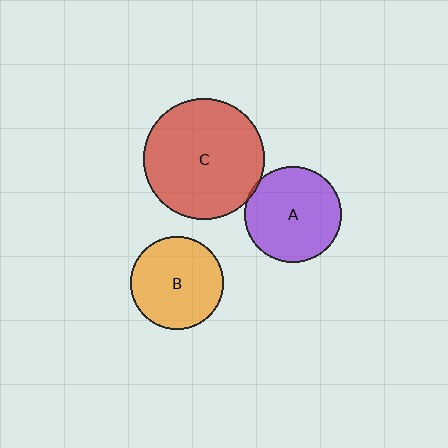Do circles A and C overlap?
Yes.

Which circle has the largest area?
Circle C (red).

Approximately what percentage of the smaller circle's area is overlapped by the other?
Approximately 5%.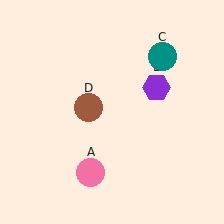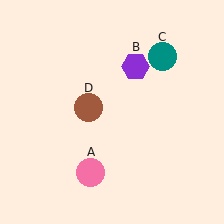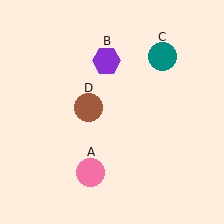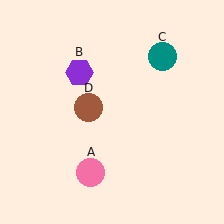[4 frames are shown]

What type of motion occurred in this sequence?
The purple hexagon (object B) rotated counterclockwise around the center of the scene.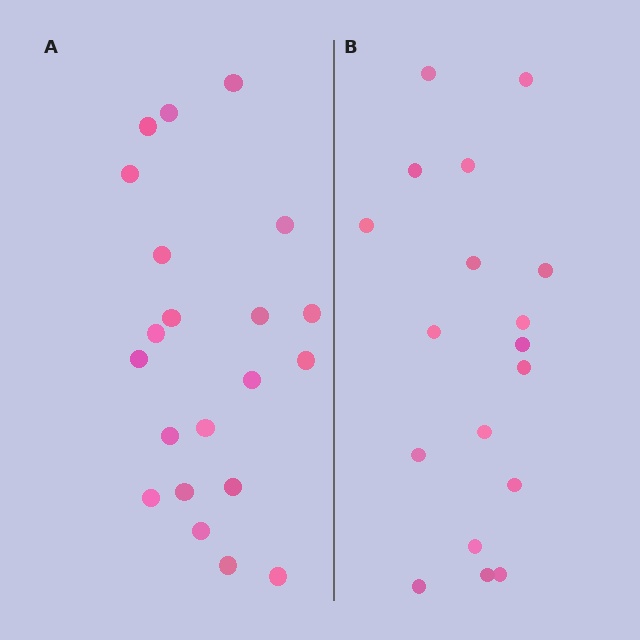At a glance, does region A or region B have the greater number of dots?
Region A (the left region) has more dots.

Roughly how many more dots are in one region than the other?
Region A has just a few more — roughly 2 or 3 more dots than region B.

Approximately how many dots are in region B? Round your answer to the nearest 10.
About 20 dots. (The exact count is 18, which rounds to 20.)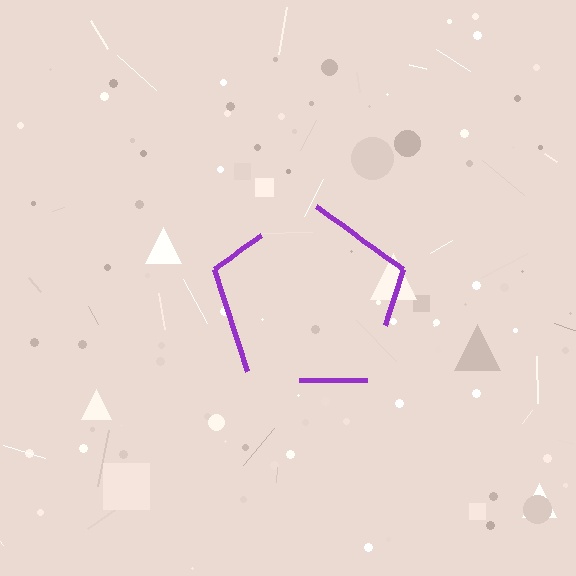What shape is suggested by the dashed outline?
The dashed outline suggests a pentagon.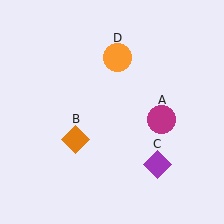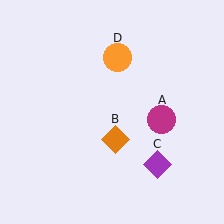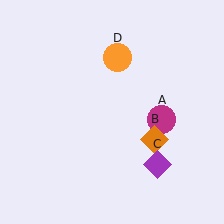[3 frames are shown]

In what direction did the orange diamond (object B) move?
The orange diamond (object B) moved right.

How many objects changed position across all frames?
1 object changed position: orange diamond (object B).